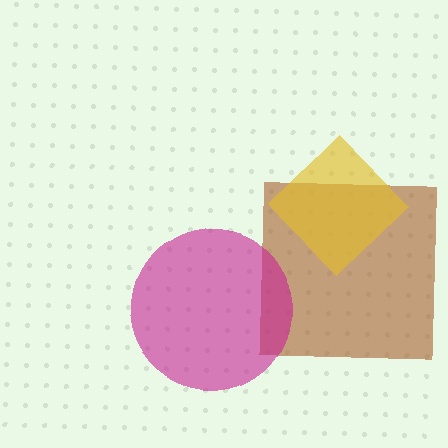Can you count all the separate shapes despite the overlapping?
Yes, there are 3 separate shapes.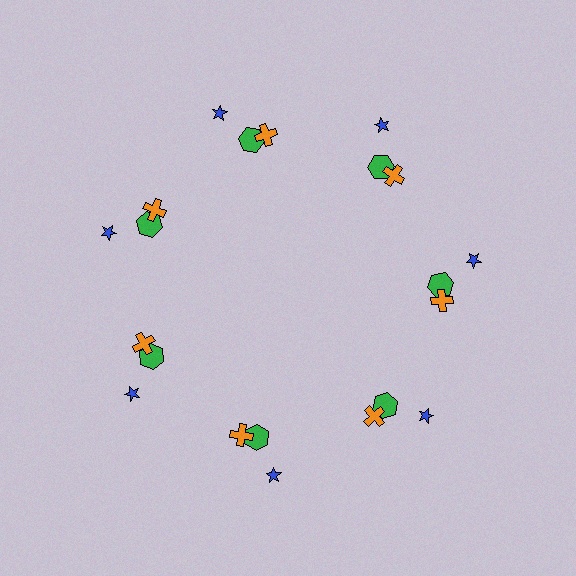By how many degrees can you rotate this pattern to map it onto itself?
The pattern maps onto itself every 51 degrees of rotation.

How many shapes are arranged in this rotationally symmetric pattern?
There are 21 shapes, arranged in 7 groups of 3.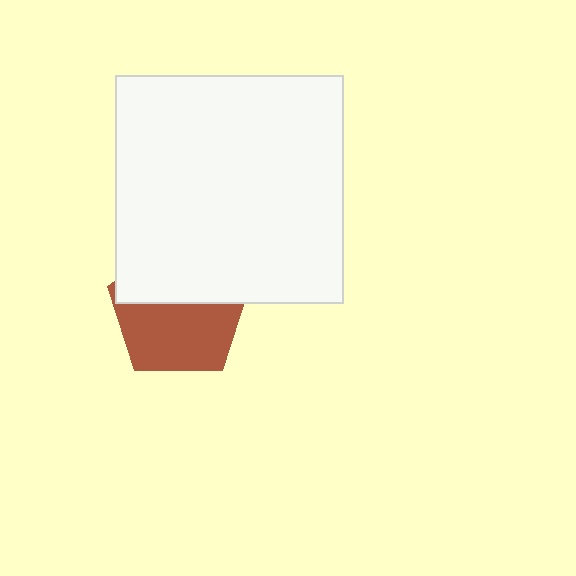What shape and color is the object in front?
The object in front is a white square.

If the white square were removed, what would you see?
You would see the complete brown pentagon.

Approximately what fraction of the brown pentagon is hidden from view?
Roughly 44% of the brown pentagon is hidden behind the white square.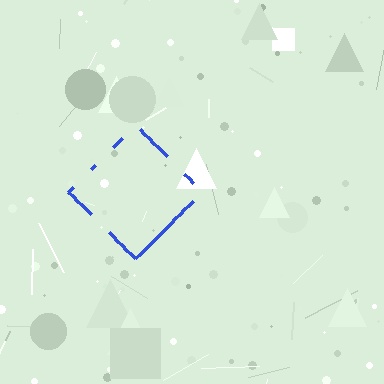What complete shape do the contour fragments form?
The contour fragments form a diamond.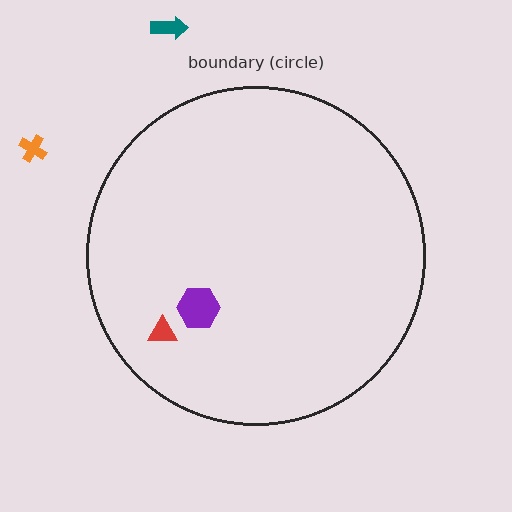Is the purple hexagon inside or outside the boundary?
Inside.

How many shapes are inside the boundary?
2 inside, 2 outside.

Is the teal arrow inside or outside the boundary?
Outside.